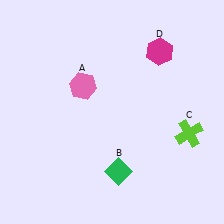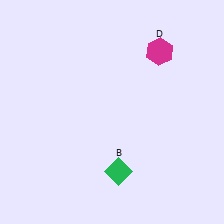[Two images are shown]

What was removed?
The pink hexagon (A), the lime cross (C) were removed in Image 2.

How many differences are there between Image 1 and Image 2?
There are 2 differences between the two images.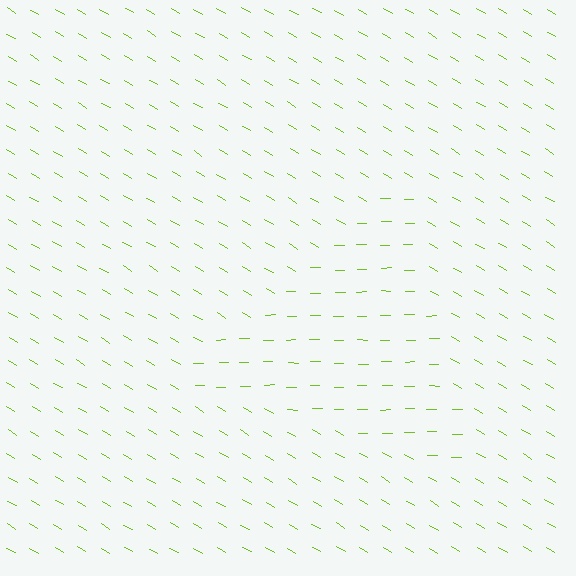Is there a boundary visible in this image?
Yes, there is a texture boundary formed by a change in line orientation.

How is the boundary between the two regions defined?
The boundary is defined purely by a change in line orientation (approximately 31 degrees difference). All lines are the same color and thickness.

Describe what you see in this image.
The image is filled with small lime line segments. A triangle region in the image has lines oriented differently from the surrounding lines, creating a visible texture boundary.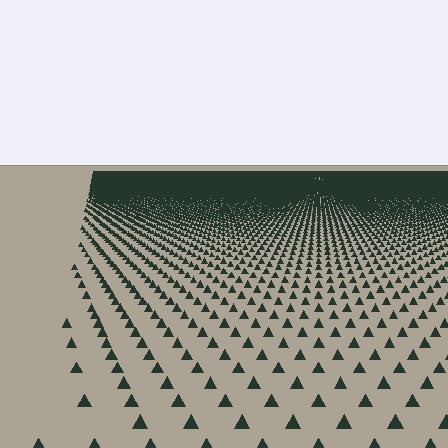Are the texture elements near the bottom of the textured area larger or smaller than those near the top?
Larger. Near the bottom, elements are closer to the viewer and appear at a bigger on-screen size.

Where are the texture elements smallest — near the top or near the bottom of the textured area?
Near the top.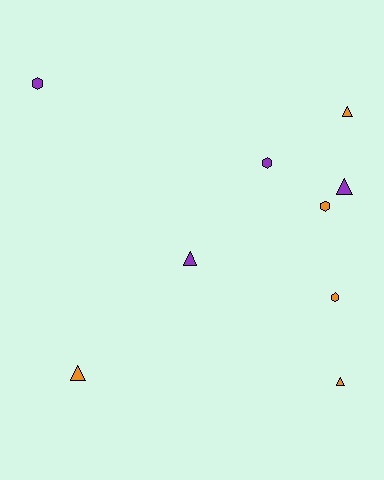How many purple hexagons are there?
There are 2 purple hexagons.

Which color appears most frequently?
Orange, with 5 objects.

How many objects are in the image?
There are 9 objects.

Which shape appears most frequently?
Triangle, with 5 objects.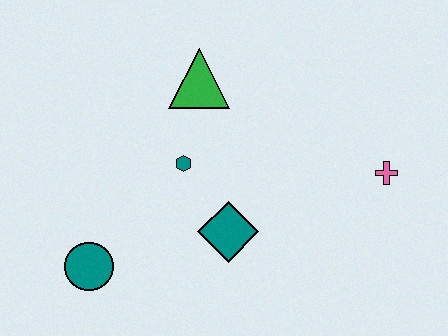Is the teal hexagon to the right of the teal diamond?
No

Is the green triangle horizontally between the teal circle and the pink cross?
Yes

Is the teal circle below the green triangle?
Yes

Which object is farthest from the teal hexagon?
The pink cross is farthest from the teal hexagon.